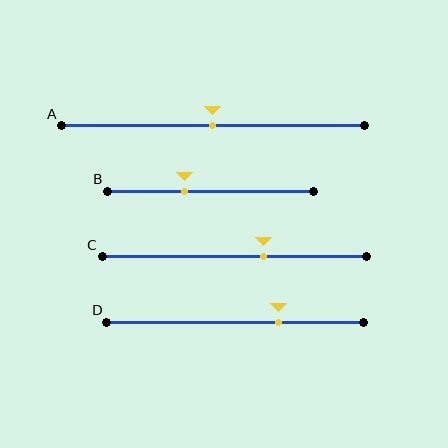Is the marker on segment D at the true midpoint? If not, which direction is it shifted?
No, the marker on segment D is shifted to the right by about 17% of the segment length.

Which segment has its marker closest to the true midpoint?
Segment A has its marker closest to the true midpoint.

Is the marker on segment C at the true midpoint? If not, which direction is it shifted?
No, the marker on segment C is shifted to the right by about 11% of the segment length.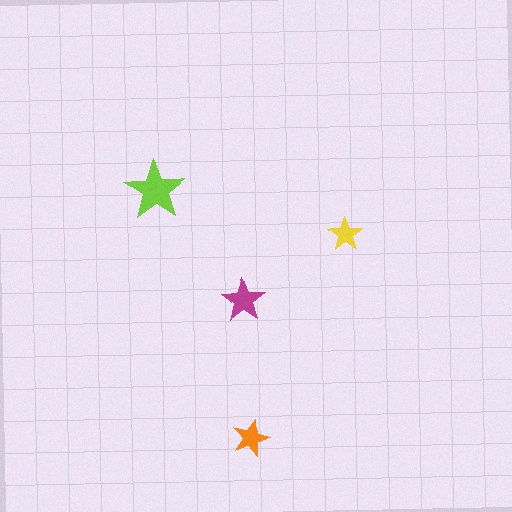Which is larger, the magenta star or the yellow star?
The magenta one.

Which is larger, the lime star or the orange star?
The lime one.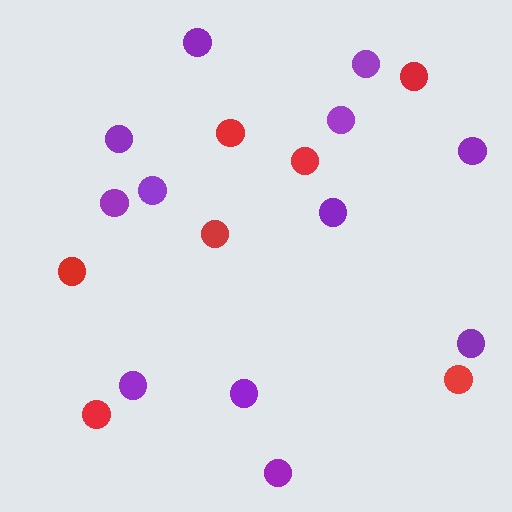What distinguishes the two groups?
There are 2 groups: one group of red circles (7) and one group of purple circles (12).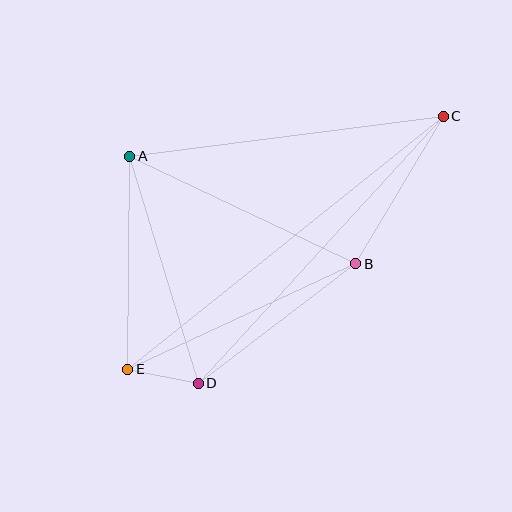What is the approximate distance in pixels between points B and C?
The distance between B and C is approximately 172 pixels.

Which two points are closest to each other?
Points D and E are closest to each other.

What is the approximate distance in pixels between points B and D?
The distance between B and D is approximately 198 pixels.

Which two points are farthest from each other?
Points C and E are farthest from each other.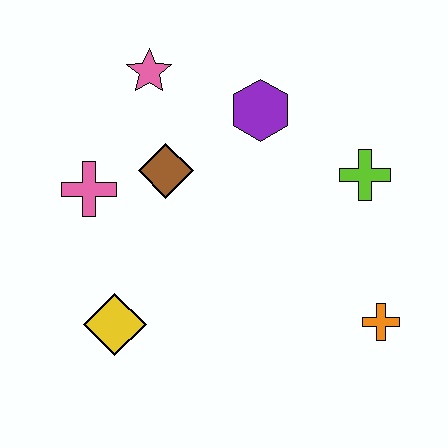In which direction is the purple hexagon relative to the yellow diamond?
The purple hexagon is above the yellow diamond.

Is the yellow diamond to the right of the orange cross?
No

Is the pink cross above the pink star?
No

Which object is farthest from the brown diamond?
The orange cross is farthest from the brown diamond.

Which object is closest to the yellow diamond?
The pink cross is closest to the yellow diamond.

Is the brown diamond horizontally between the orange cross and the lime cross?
No